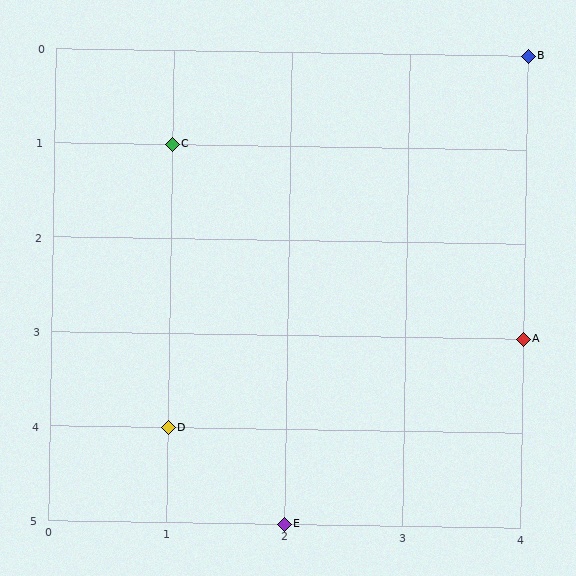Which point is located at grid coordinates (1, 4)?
Point D is at (1, 4).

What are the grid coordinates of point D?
Point D is at grid coordinates (1, 4).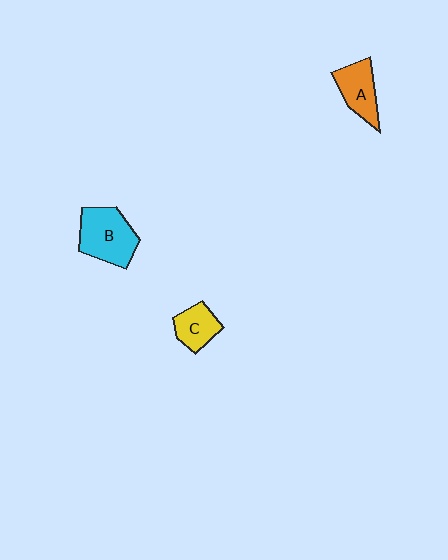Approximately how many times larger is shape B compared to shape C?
Approximately 1.7 times.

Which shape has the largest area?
Shape B (cyan).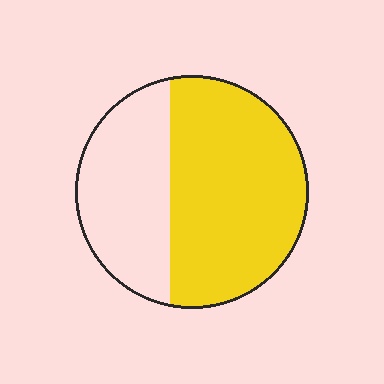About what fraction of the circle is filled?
About five eighths (5/8).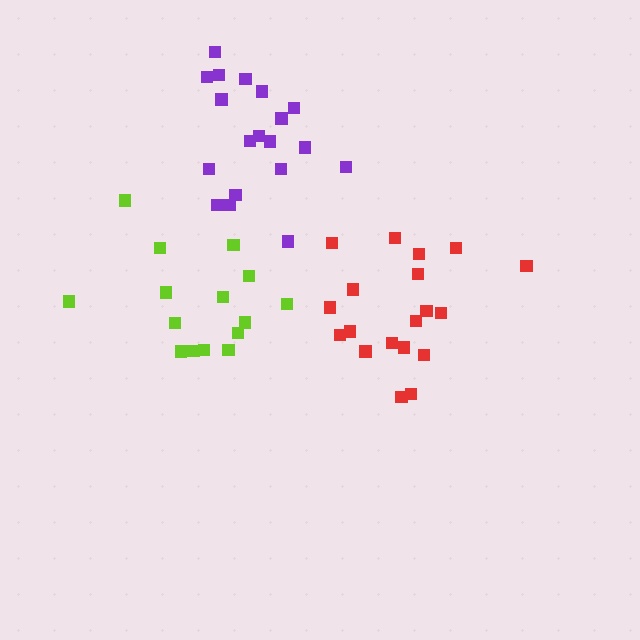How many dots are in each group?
Group 1: 16 dots, Group 2: 19 dots, Group 3: 19 dots (54 total).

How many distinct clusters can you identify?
There are 3 distinct clusters.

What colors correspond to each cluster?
The clusters are colored: lime, purple, red.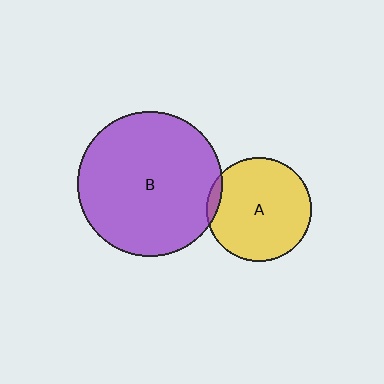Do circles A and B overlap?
Yes.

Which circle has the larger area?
Circle B (purple).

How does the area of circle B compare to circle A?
Approximately 1.9 times.